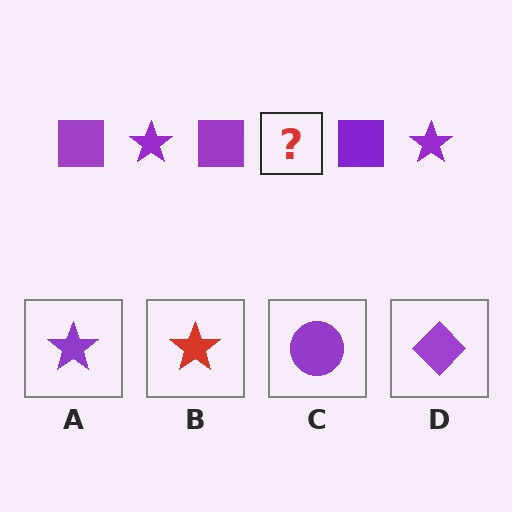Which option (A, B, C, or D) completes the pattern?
A.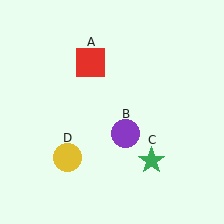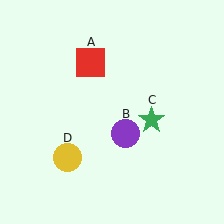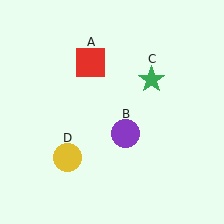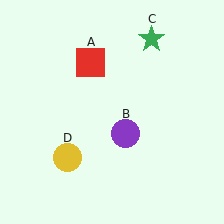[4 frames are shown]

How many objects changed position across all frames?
1 object changed position: green star (object C).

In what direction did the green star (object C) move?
The green star (object C) moved up.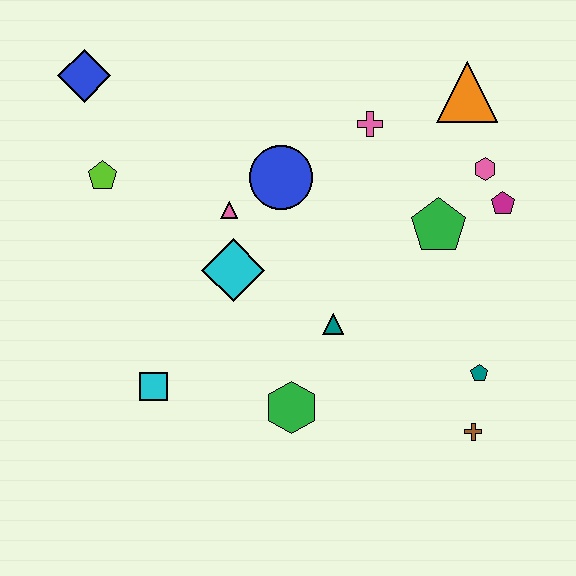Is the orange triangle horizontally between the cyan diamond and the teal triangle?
No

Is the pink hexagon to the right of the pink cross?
Yes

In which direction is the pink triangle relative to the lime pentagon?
The pink triangle is to the right of the lime pentagon.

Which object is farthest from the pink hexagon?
The blue diamond is farthest from the pink hexagon.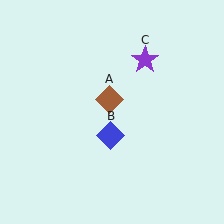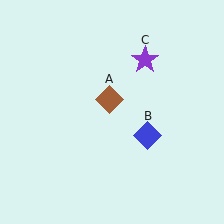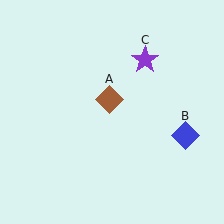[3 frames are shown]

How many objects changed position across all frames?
1 object changed position: blue diamond (object B).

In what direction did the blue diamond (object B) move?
The blue diamond (object B) moved right.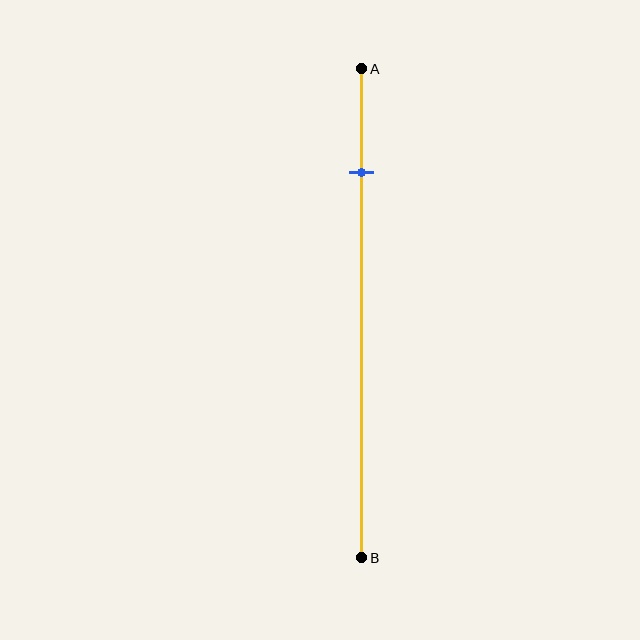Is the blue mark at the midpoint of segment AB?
No, the mark is at about 20% from A, not at the 50% midpoint.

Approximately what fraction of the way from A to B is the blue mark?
The blue mark is approximately 20% of the way from A to B.